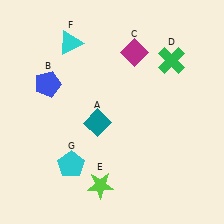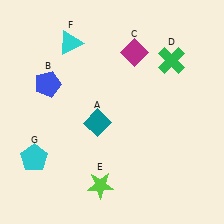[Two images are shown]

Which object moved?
The cyan pentagon (G) moved left.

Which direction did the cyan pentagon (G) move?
The cyan pentagon (G) moved left.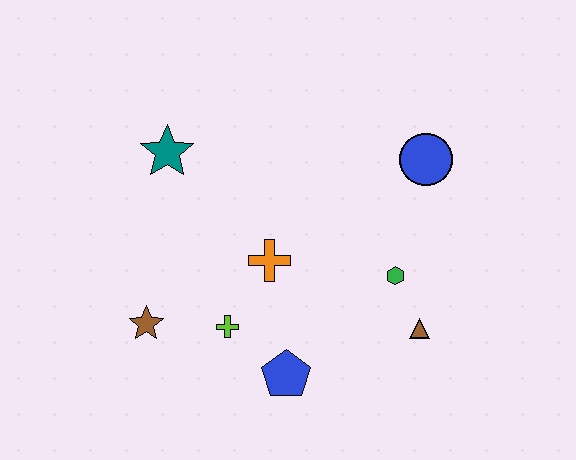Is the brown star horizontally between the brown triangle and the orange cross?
No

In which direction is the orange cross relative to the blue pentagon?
The orange cross is above the blue pentagon.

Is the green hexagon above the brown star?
Yes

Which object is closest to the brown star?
The lime cross is closest to the brown star.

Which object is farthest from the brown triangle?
The teal star is farthest from the brown triangle.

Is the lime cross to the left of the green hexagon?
Yes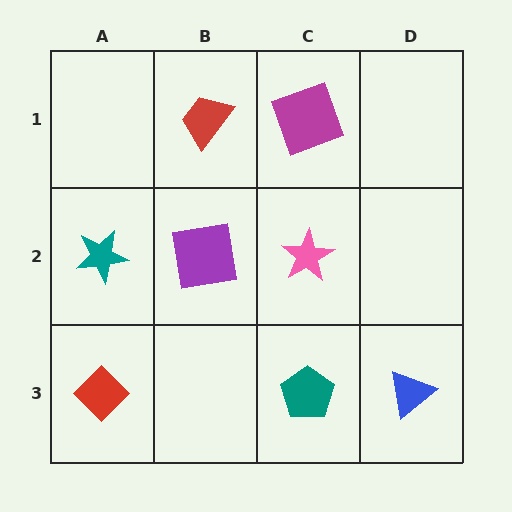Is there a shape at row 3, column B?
No, that cell is empty.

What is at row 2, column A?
A teal star.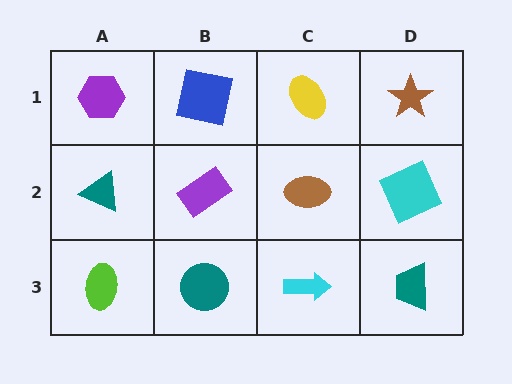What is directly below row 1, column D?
A cyan square.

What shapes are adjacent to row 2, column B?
A blue square (row 1, column B), a teal circle (row 3, column B), a teal triangle (row 2, column A), a brown ellipse (row 2, column C).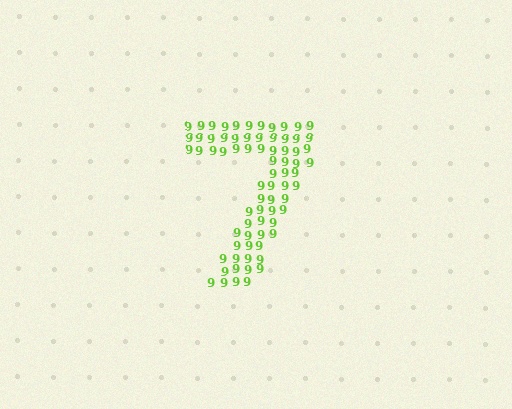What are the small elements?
The small elements are digit 9's.